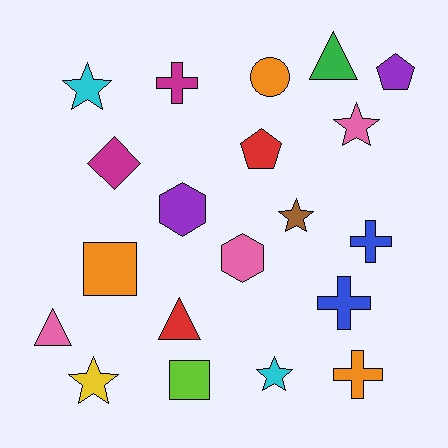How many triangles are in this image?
There are 3 triangles.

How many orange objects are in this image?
There are 3 orange objects.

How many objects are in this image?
There are 20 objects.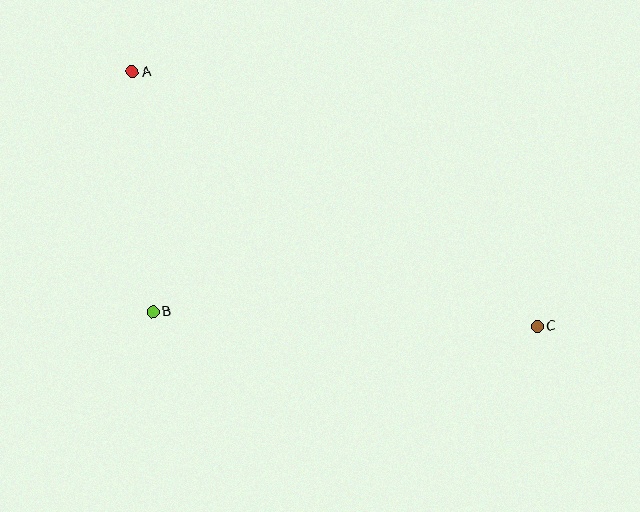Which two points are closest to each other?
Points A and B are closest to each other.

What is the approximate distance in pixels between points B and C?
The distance between B and C is approximately 385 pixels.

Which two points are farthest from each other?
Points A and C are farthest from each other.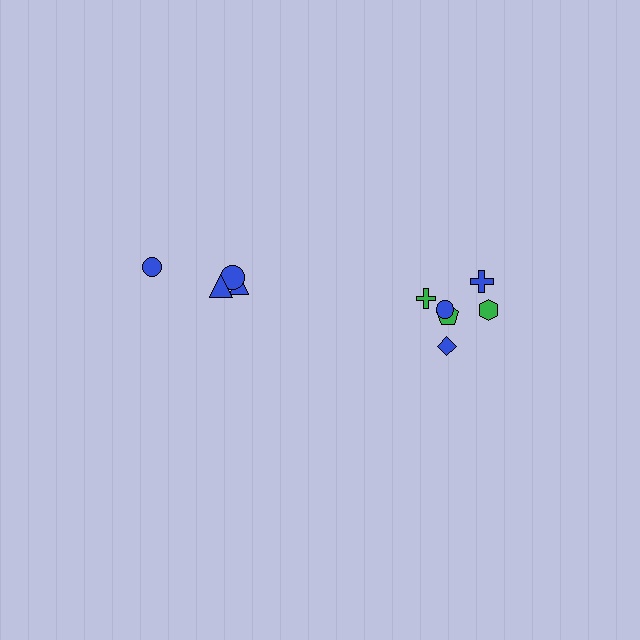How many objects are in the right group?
There are 6 objects.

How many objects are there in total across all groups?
There are 10 objects.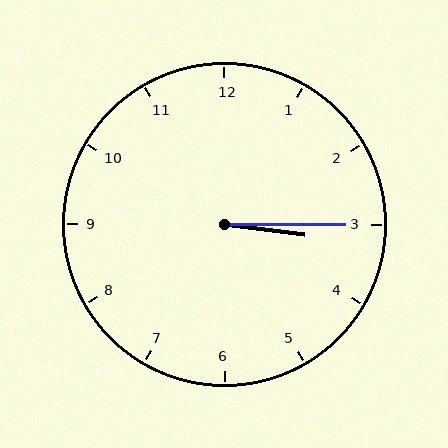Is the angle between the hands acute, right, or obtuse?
It is acute.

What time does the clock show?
3:15.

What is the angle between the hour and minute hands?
Approximately 8 degrees.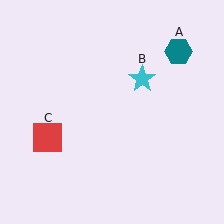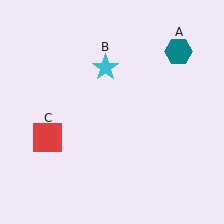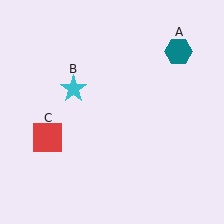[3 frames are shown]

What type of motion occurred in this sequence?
The cyan star (object B) rotated counterclockwise around the center of the scene.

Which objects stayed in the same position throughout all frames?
Teal hexagon (object A) and red square (object C) remained stationary.